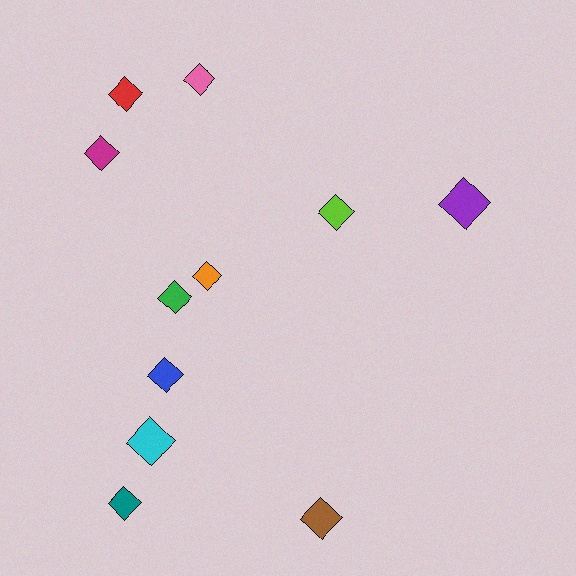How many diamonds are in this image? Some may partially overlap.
There are 11 diamonds.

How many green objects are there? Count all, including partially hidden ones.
There is 1 green object.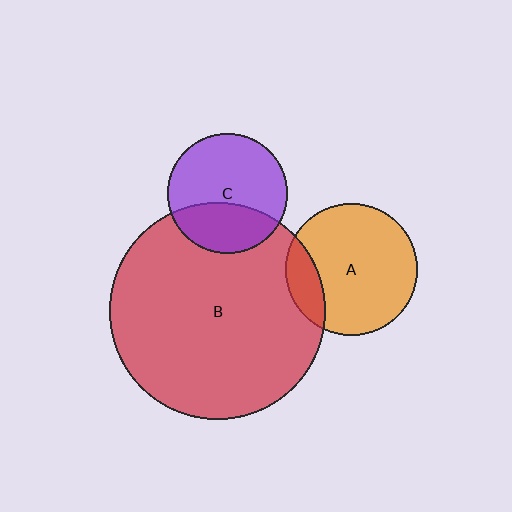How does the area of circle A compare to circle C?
Approximately 1.2 times.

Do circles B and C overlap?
Yes.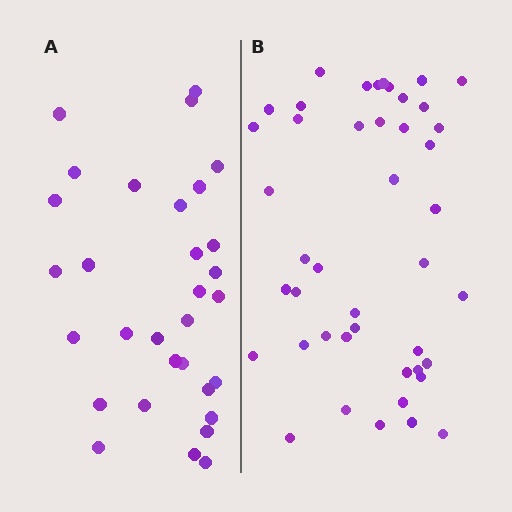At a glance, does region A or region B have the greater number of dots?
Region B (the right region) has more dots.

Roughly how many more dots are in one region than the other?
Region B has approximately 15 more dots than region A.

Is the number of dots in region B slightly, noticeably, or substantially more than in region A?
Region B has noticeably more, but not dramatically so. The ratio is roughly 1.4 to 1.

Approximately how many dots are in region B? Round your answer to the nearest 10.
About 40 dots. (The exact count is 44, which rounds to 40.)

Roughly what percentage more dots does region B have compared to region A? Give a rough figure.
About 40% more.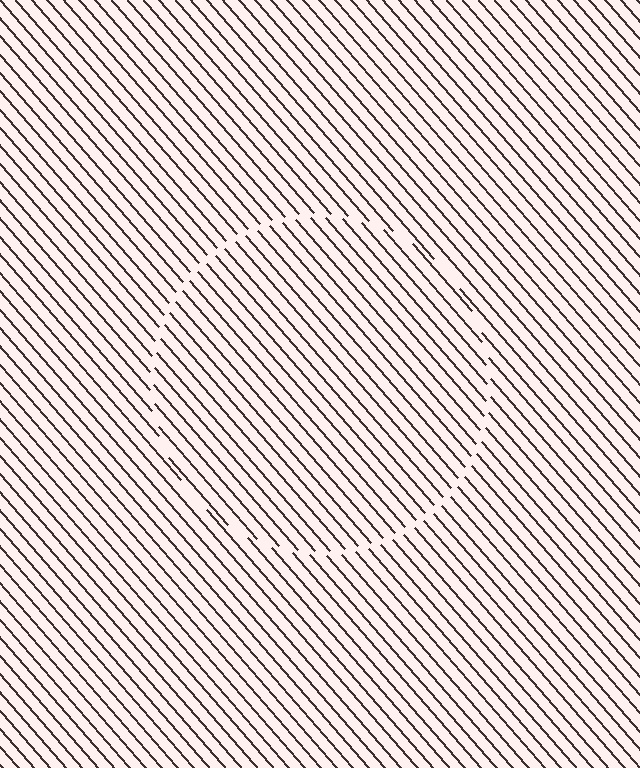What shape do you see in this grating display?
An illusory circle. The interior of the shape contains the same grating, shifted by half a period — the contour is defined by the phase discontinuity where line-ends from the inner and outer gratings abut.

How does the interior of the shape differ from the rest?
The interior of the shape contains the same grating, shifted by half a period — the contour is defined by the phase discontinuity where line-ends from the inner and outer gratings abut.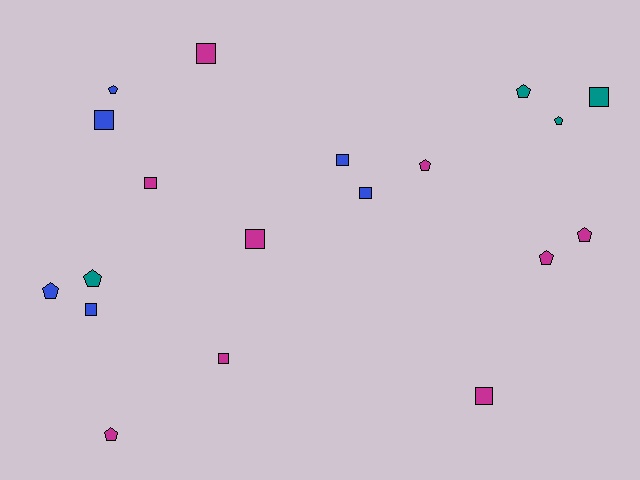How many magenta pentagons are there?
There are 4 magenta pentagons.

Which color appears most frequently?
Magenta, with 9 objects.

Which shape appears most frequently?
Square, with 10 objects.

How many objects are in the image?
There are 19 objects.